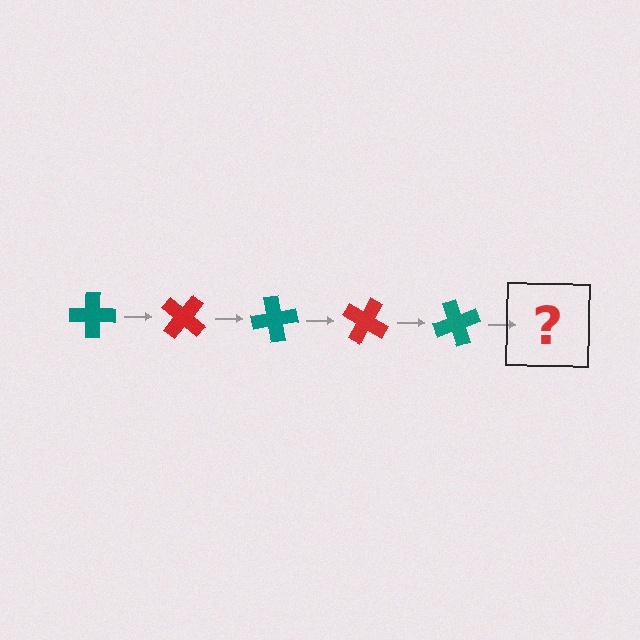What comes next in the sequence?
The next element should be a red cross, rotated 200 degrees from the start.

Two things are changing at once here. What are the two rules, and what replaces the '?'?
The two rules are that it rotates 40 degrees each step and the color cycles through teal and red. The '?' should be a red cross, rotated 200 degrees from the start.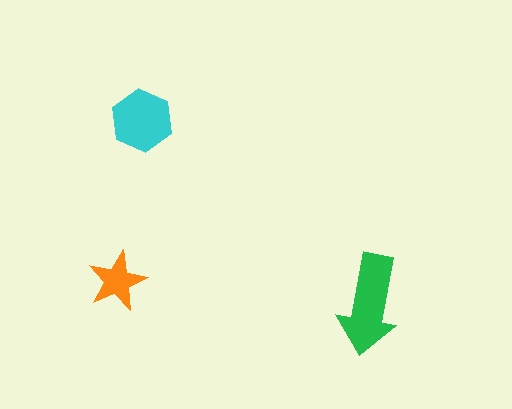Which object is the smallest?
The orange star.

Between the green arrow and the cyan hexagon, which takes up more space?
The green arrow.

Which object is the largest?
The green arrow.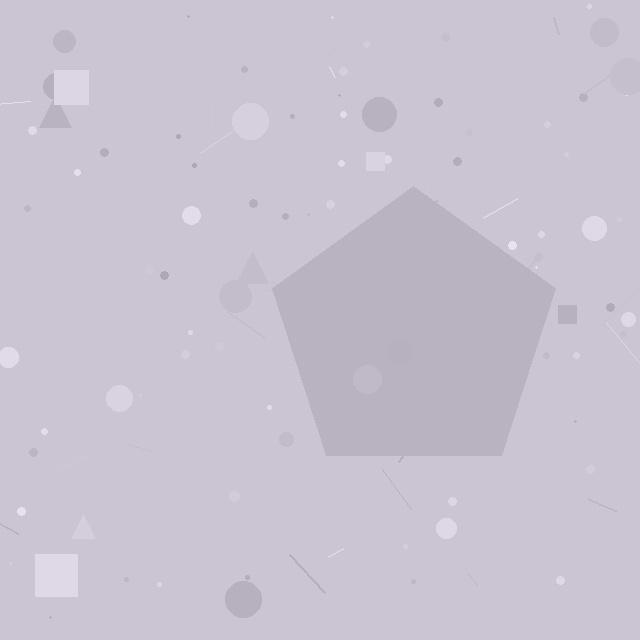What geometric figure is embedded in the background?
A pentagon is embedded in the background.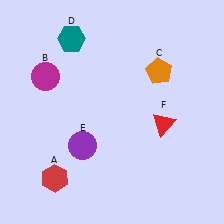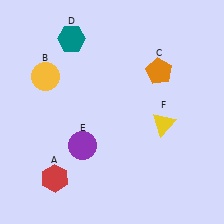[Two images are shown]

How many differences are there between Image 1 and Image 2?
There are 2 differences between the two images.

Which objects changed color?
B changed from magenta to yellow. F changed from red to yellow.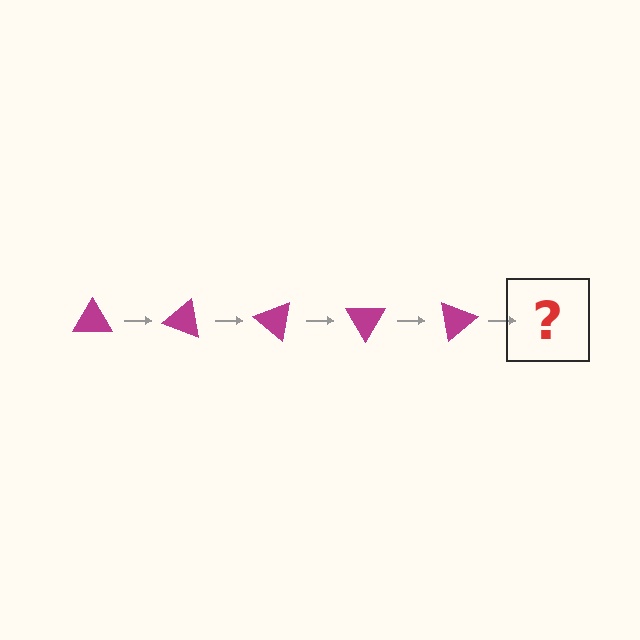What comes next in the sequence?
The next element should be a magenta triangle rotated 100 degrees.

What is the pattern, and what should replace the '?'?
The pattern is that the triangle rotates 20 degrees each step. The '?' should be a magenta triangle rotated 100 degrees.